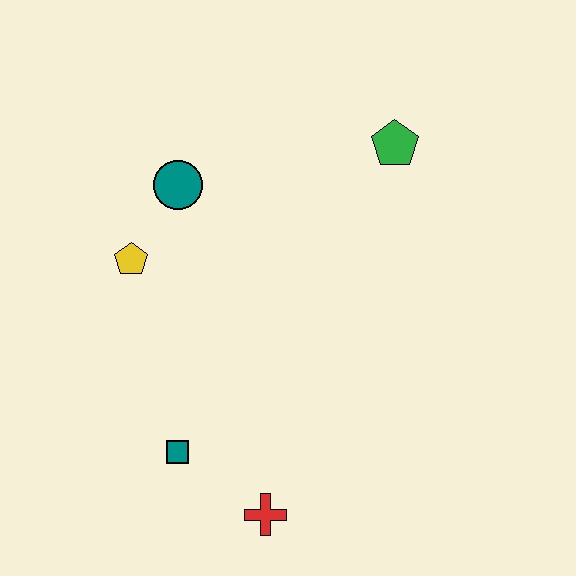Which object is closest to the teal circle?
The yellow pentagon is closest to the teal circle.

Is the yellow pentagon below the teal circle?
Yes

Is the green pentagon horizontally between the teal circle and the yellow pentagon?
No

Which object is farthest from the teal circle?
The red cross is farthest from the teal circle.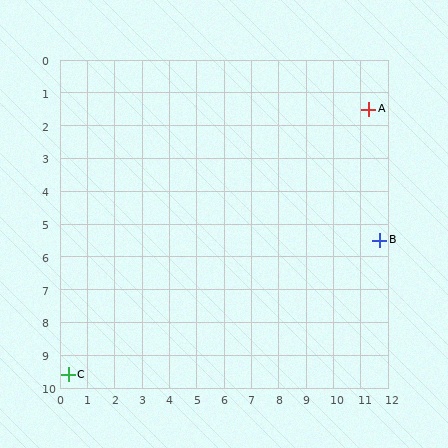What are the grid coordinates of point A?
Point A is at approximately (11.3, 1.5).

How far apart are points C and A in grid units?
Points C and A are about 13.7 grid units apart.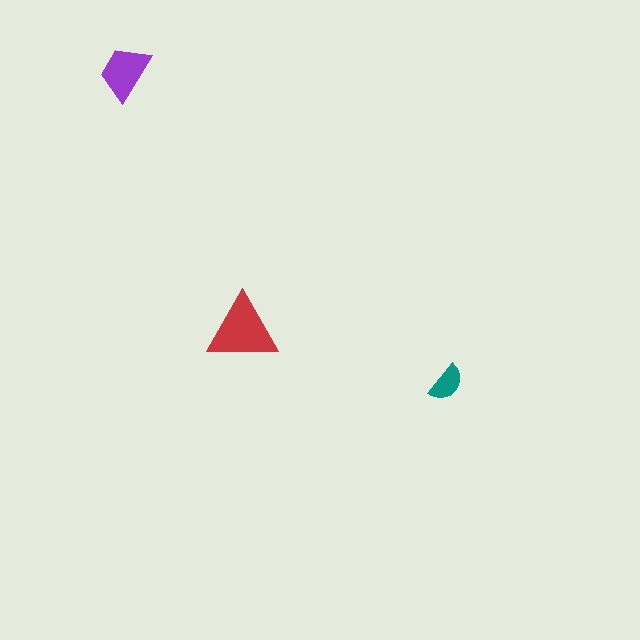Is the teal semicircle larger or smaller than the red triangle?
Smaller.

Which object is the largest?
The red triangle.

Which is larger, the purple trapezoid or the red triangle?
The red triangle.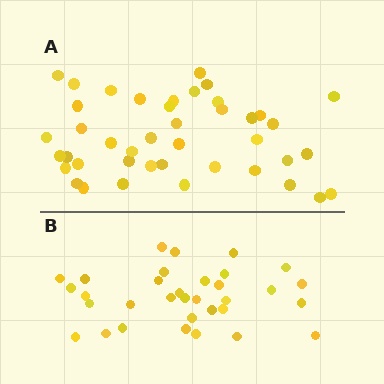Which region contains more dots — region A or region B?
Region A (the top region) has more dots.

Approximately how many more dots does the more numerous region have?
Region A has roughly 8 or so more dots than region B.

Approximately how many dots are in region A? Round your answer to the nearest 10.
About 40 dots. (The exact count is 42, which rounds to 40.)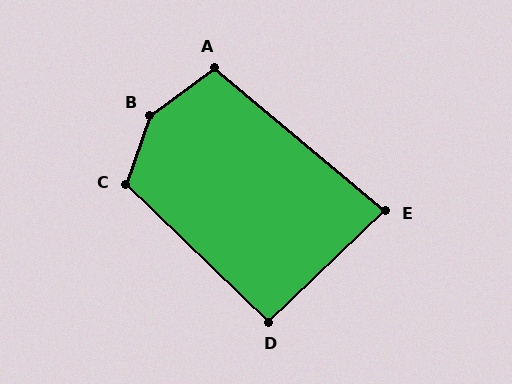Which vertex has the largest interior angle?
B, at approximately 146 degrees.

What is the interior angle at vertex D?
Approximately 92 degrees (approximately right).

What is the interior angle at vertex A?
Approximately 104 degrees (obtuse).